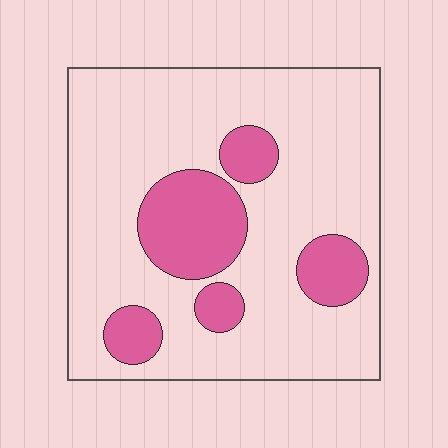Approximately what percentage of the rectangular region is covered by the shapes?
Approximately 20%.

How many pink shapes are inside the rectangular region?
5.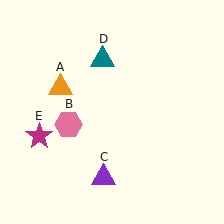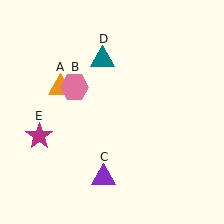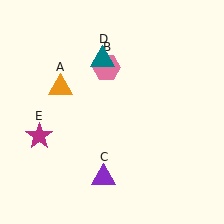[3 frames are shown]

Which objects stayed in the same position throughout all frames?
Orange triangle (object A) and purple triangle (object C) and teal triangle (object D) and magenta star (object E) remained stationary.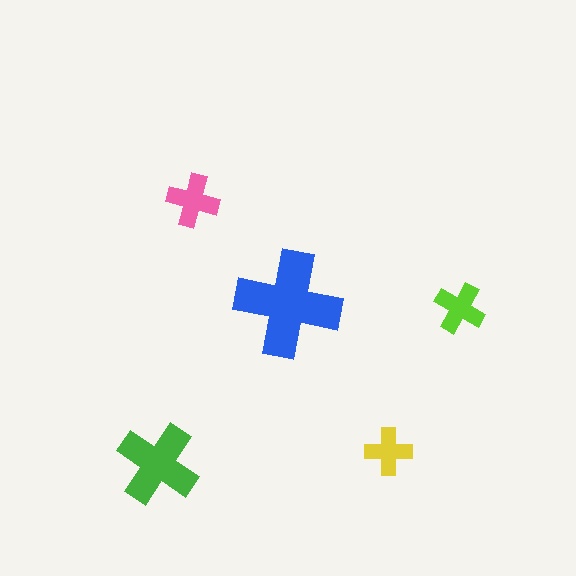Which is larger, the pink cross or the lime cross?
The pink one.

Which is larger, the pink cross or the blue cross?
The blue one.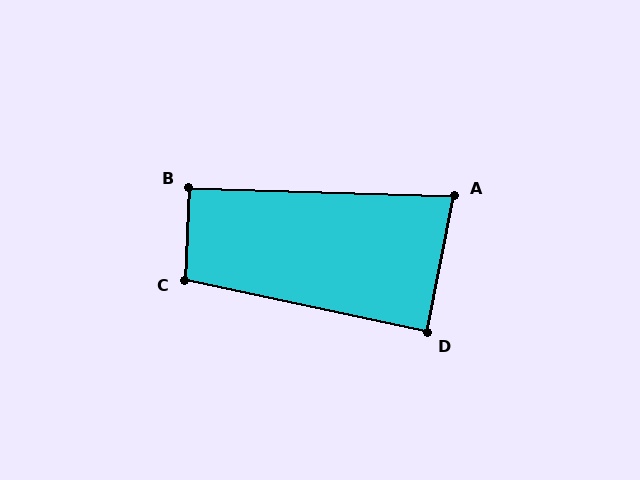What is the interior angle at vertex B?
Approximately 91 degrees (approximately right).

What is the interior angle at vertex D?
Approximately 89 degrees (approximately right).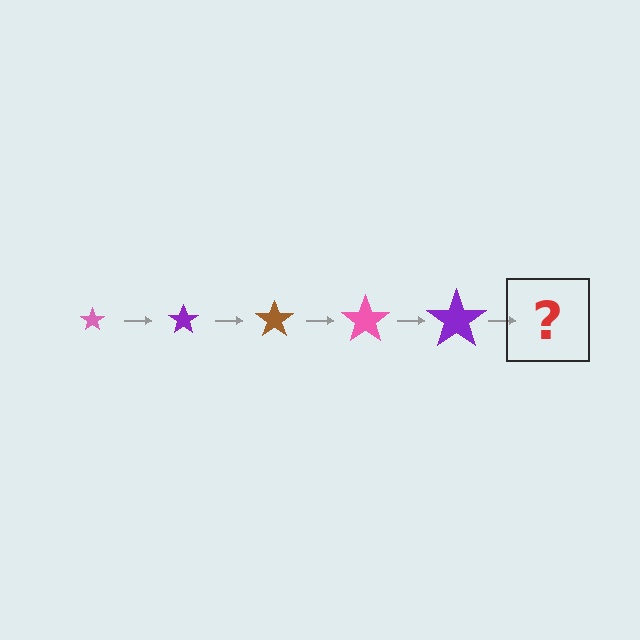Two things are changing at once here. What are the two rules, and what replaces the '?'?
The two rules are that the star grows larger each step and the color cycles through pink, purple, and brown. The '?' should be a brown star, larger than the previous one.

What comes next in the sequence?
The next element should be a brown star, larger than the previous one.